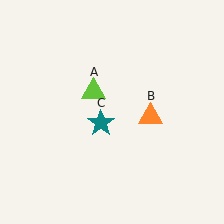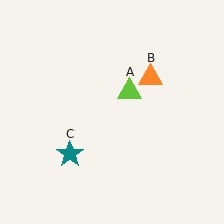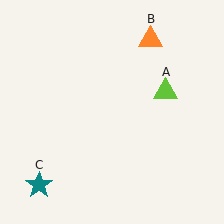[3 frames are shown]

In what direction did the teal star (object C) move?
The teal star (object C) moved down and to the left.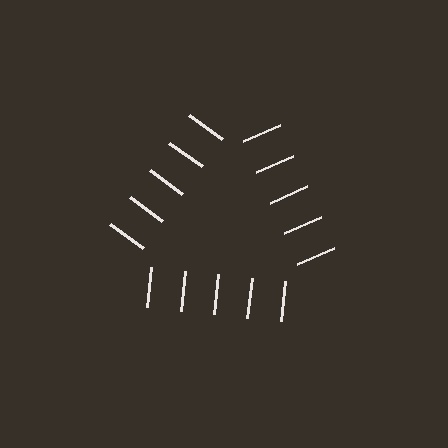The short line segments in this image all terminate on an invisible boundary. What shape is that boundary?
An illusory triangle — the line segments terminate on its edges but no continuous stroke is drawn.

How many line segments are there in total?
15 — 5 along each of the 3 edges.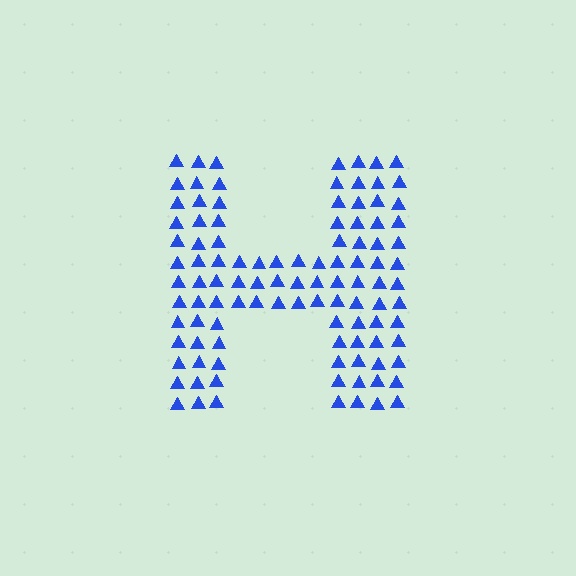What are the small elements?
The small elements are triangles.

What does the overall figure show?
The overall figure shows the letter H.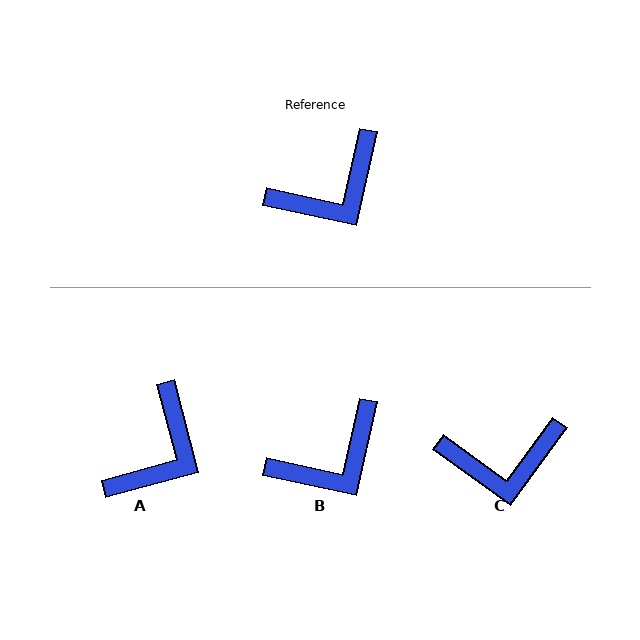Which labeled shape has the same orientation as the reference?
B.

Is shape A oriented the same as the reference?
No, it is off by about 27 degrees.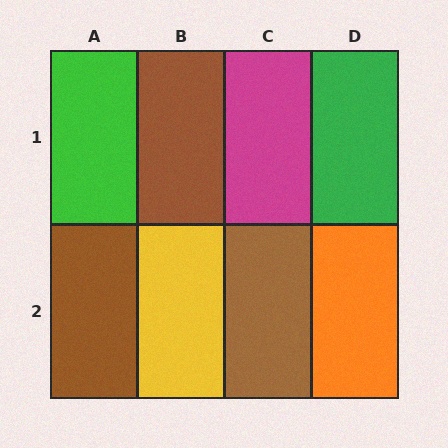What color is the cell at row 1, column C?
Magenta.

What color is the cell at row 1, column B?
Brown.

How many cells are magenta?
1 cell is magenta.